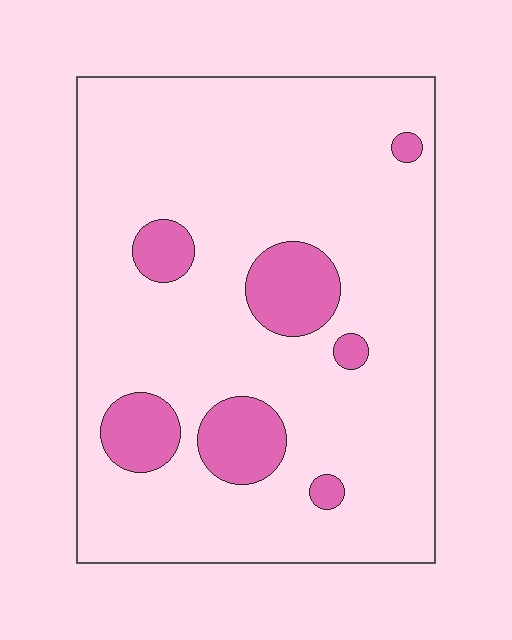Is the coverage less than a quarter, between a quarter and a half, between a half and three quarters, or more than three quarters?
Less than a quarter.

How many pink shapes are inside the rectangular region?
7.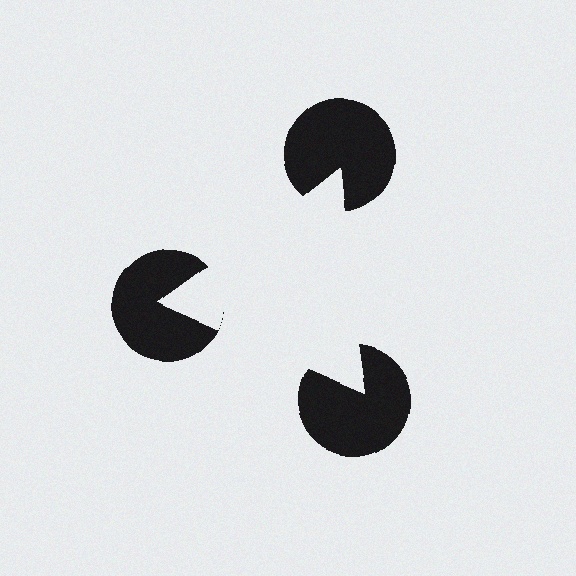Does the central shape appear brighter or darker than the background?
It typically appears slightly brighter than the background, even though no actual brightness change is drawn.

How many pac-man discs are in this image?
There are 3 — one at each vertex of the illusory triangle.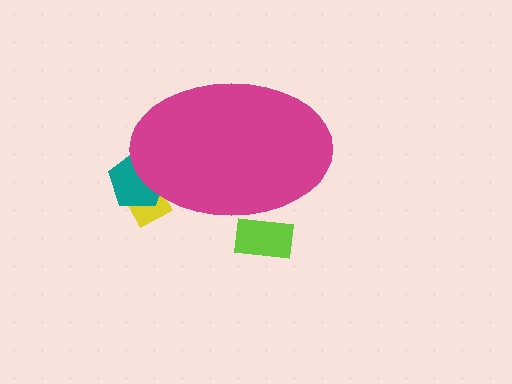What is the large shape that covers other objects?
A magenta ellipse.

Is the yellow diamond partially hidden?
Yes, the yellow diamond is partially hidden behind the magenta ellipse.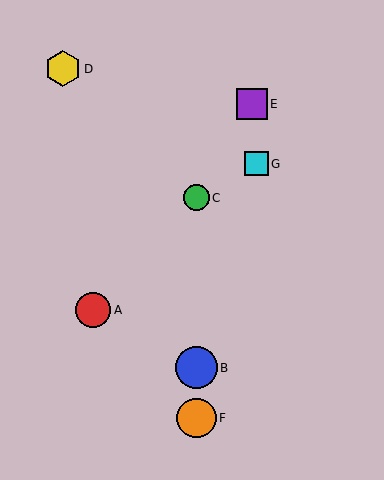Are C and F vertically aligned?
Yes, both are at x≈197.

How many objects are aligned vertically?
3 objects (B, C, F) are aligned vertically.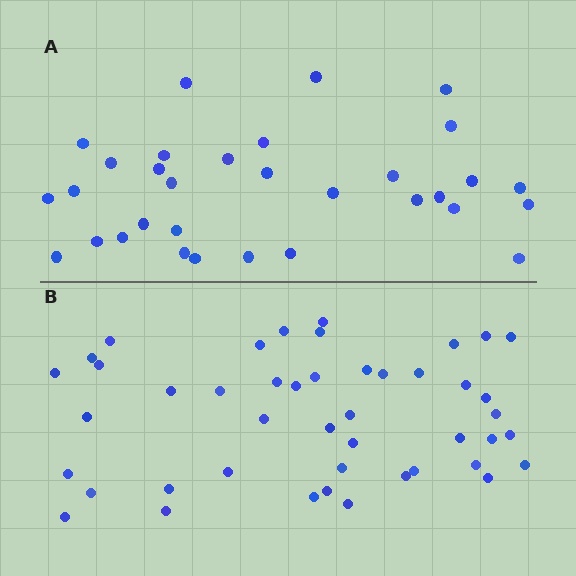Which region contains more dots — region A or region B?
Region B (the bottom region) has more dots.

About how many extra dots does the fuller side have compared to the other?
Region B has approximately 15 more dots than region A.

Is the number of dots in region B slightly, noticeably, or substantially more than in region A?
Region B has noticeably more, but not dramatically so. The ratio is roughly 1.4 to 1.